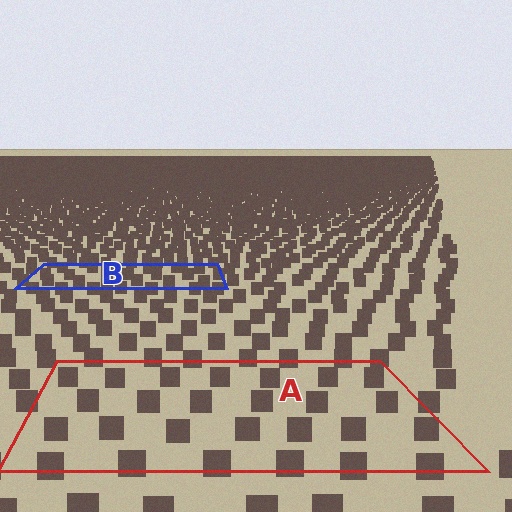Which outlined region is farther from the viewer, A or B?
Region B is farther from the viewer — the texture elements inside it appear smaller and more densely packed.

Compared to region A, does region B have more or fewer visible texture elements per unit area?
Region B has more texture elements per unit area — they are packed more densely because it is farther away.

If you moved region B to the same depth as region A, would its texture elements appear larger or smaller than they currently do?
They would appear larger. At a closer depth, the same texture elements are projected at a bigger on-screen size.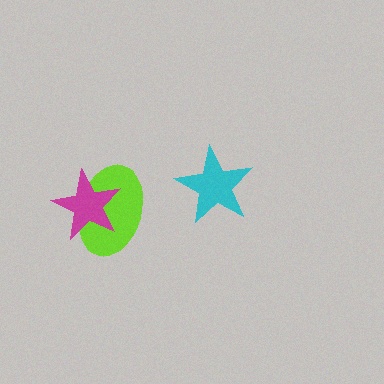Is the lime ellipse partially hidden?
Yes, it is partially covered by another shape.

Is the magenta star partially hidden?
No, no other shape covers it.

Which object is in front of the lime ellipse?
The magenta star is in front of the lime ellipse.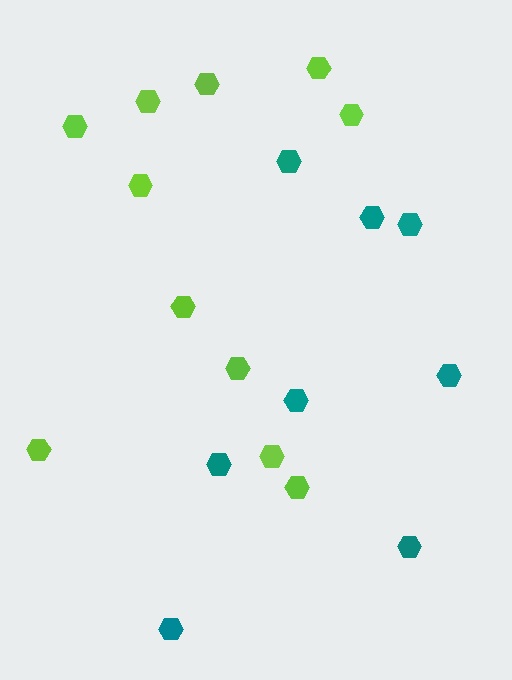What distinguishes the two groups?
There are 2 groups: one group of lime hexagons (11) and one group of teal hexagons (8).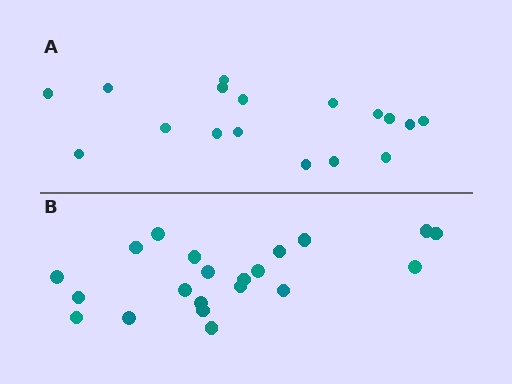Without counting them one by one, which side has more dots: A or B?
Region B (the bottom region) has more dots.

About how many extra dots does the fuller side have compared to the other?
Region B has about 4 more dots than region A.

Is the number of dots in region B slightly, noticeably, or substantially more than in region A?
Region B has only slightly more — the two regions are fairly close. The ratio is roughly 1.2 to 1.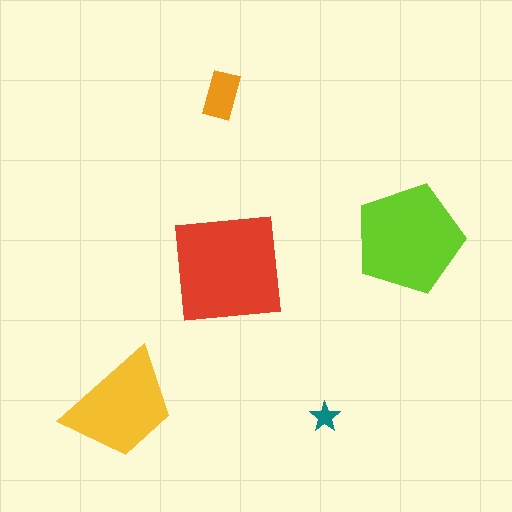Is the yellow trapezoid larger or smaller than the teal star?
Larger.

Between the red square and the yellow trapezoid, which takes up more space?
The red square.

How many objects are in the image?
There are 5 objects in the image.